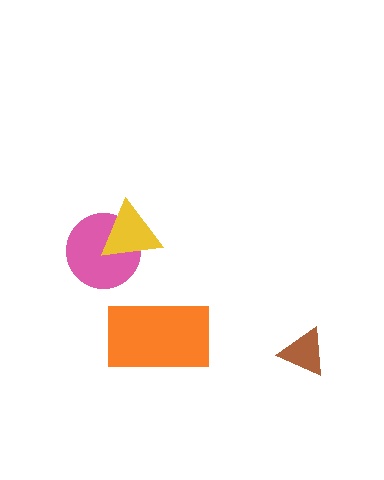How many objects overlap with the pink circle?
1 object overlaps with the pink circle.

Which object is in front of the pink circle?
The yellow triangle is in front of the pink circle.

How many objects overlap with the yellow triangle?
1 object overlaps with the yellow triangle.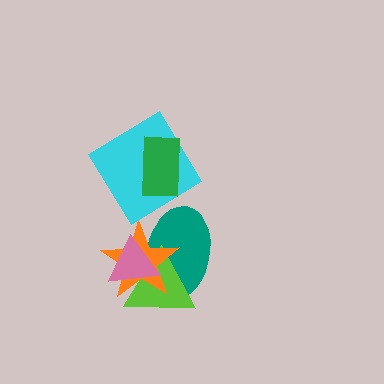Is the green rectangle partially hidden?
No, no other shape covers it.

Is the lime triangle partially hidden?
Yes, it is partially covered by another shape.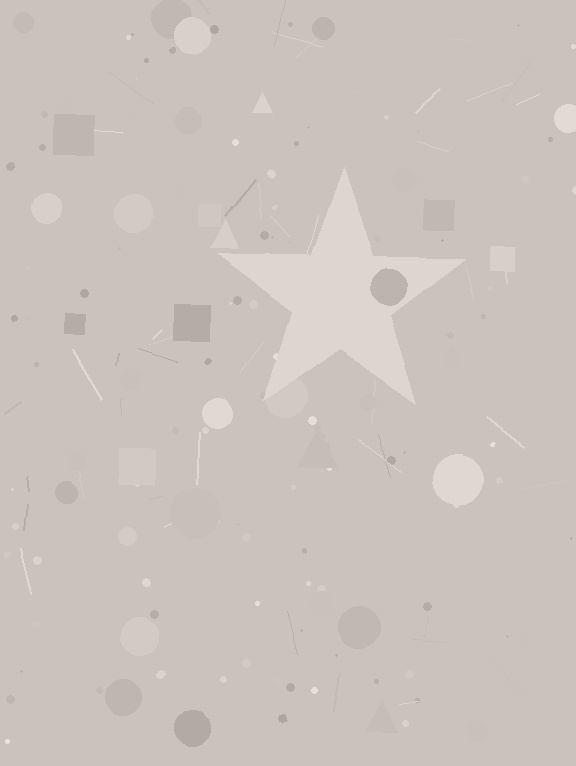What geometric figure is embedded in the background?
A star is embedded in the background.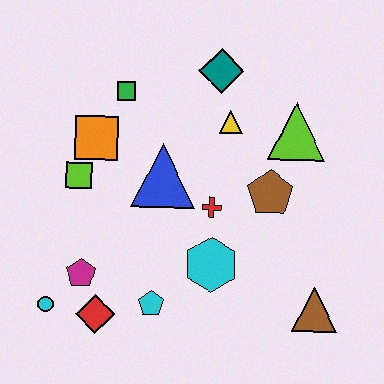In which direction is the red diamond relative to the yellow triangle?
The red diamond is below the yellow triangle.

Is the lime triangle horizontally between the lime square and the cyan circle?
No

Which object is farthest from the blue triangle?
The brown triangle is farthest from the blue triangle.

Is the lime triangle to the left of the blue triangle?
No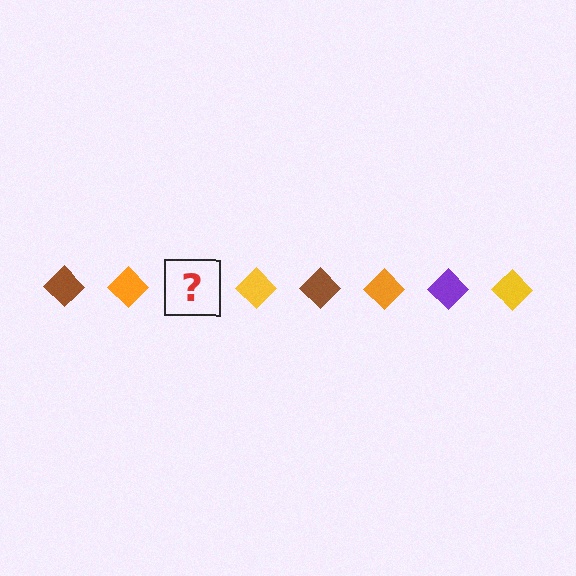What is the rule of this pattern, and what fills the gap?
The rule is that the pattern cycles through brown, orange, purple, yellow diamonds. The gap should be filled with a purple diamond.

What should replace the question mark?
The question mark should be replaced with a purple diamond.